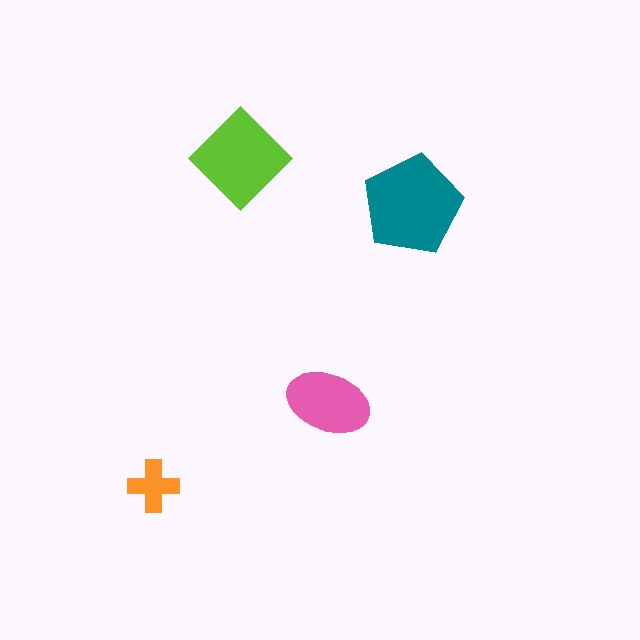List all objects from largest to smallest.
The teal pentagon, the lime diamond, the pink ellipse, the orange cross.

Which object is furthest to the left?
The orange cross is leftmost.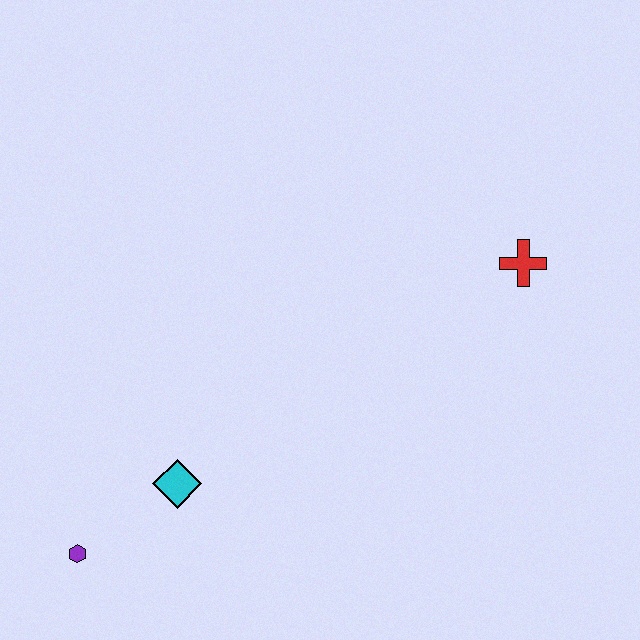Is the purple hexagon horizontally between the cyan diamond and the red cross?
No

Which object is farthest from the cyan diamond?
The red cross is farthest from the cyan diamond.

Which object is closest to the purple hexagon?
The cyan diamond is closest to the purple hexagon.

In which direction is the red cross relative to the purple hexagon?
The red cross is to the right of the purple hexagon.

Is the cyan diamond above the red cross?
No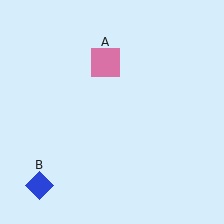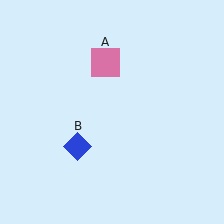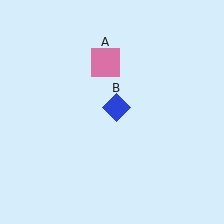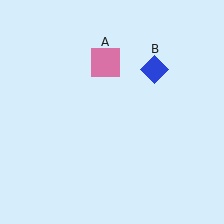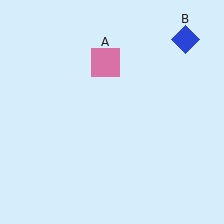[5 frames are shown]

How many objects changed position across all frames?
1 object changed position: blue diamond (object B).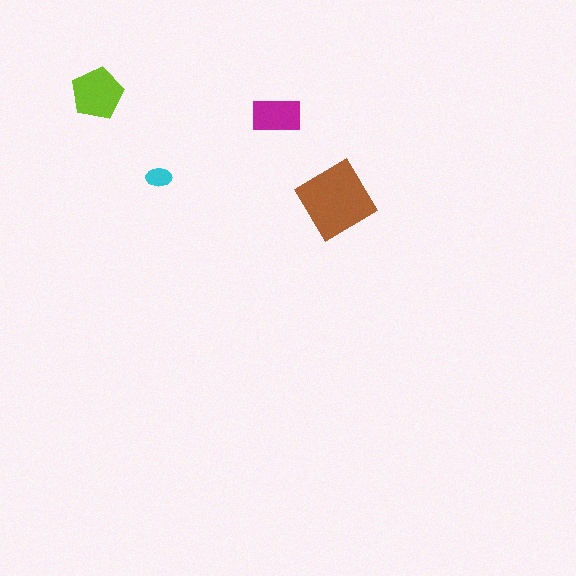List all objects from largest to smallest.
The brown diamond, the lime pentagon, the magenta rectangle, the cyan ellipse.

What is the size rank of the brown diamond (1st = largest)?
1st.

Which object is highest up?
The lime pentagon is topmost.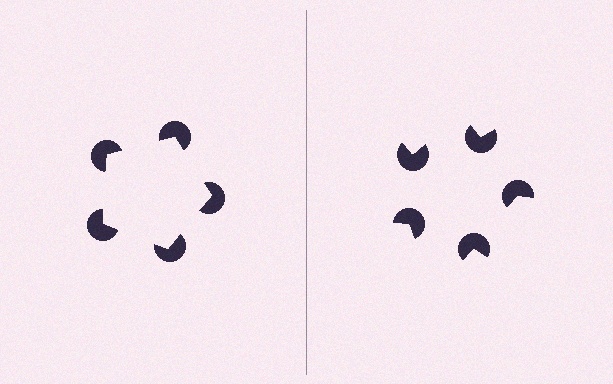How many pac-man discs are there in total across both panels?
10 — 5 on each side.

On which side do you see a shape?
An illusory pentagon appears on the left side. On the right side the wedge cuts are rotated, so no coherent shape forms.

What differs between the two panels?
The pac-man discs are positioned identically on both sides; only the wedge orientations differ. On the left they align to a pentagon; on the right they are misaligned.